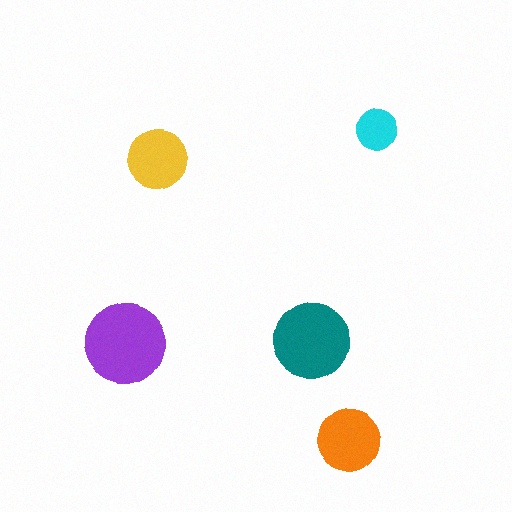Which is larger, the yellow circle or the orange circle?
The orange one.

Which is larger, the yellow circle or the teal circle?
The teal one.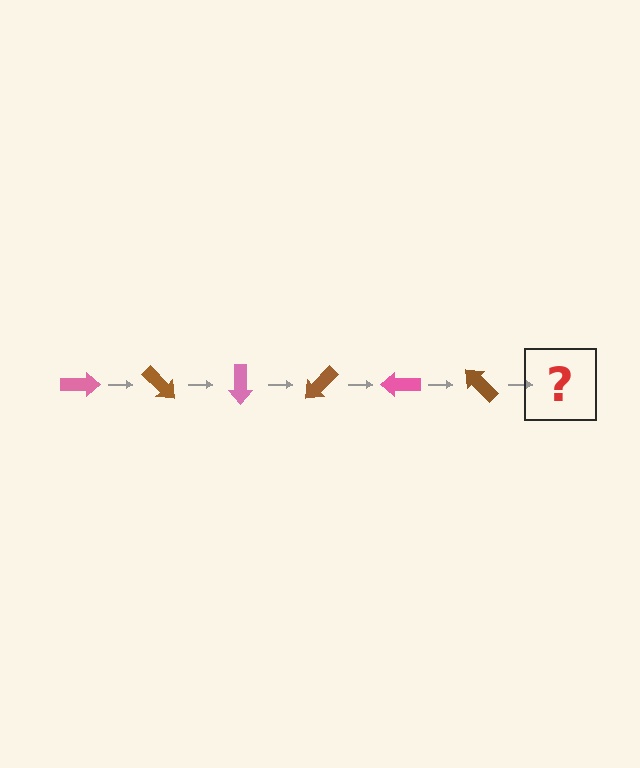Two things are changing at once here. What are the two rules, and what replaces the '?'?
The two rules are that it rotates 45 degrees each step and the color cycles through pink and brown. The '?' should be a pink arrow, rotated 270 degrees from the start.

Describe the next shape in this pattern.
It should be a pink arrow, rotated 270 degrees from the start.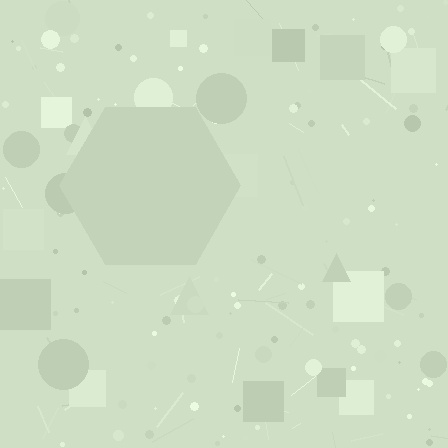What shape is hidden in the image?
A hexagon is hidden in the image.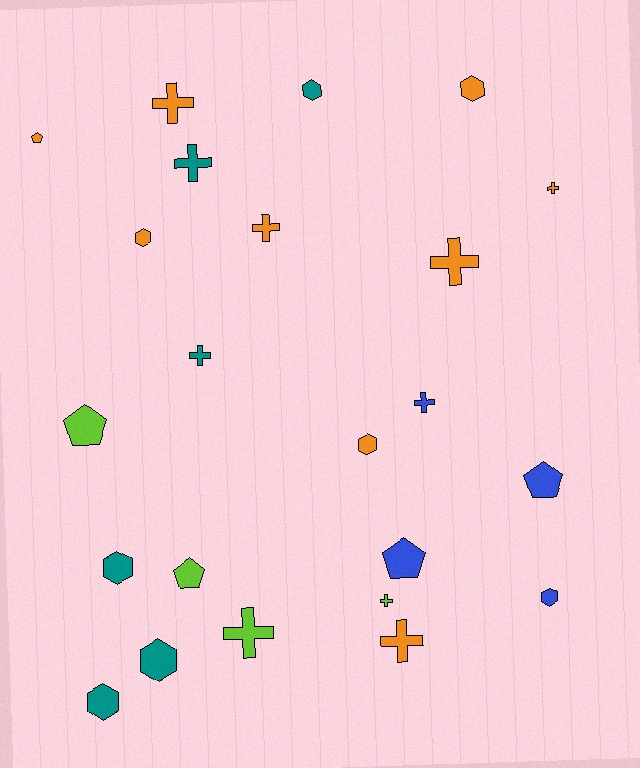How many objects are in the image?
There are 23 objects.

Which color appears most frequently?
Orange, with 9 objects.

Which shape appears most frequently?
Cross, with 10 objects.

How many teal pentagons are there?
There are no teal pentagons.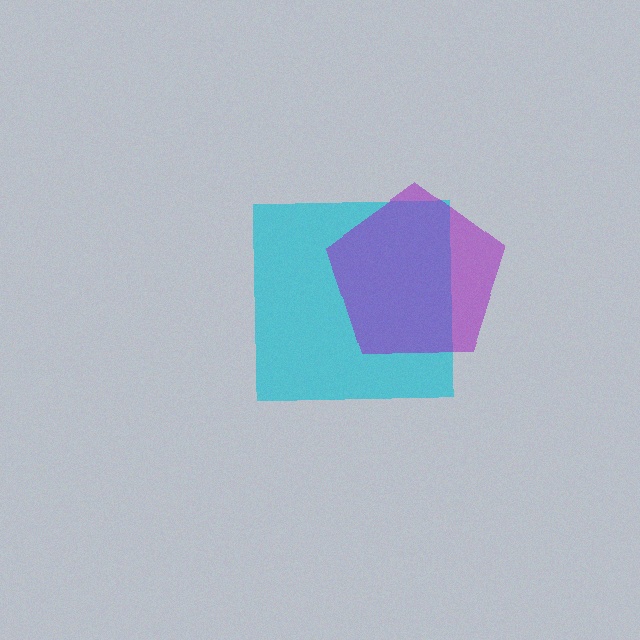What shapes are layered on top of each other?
The layered shapes are: a cyan square, a purple pentagon.